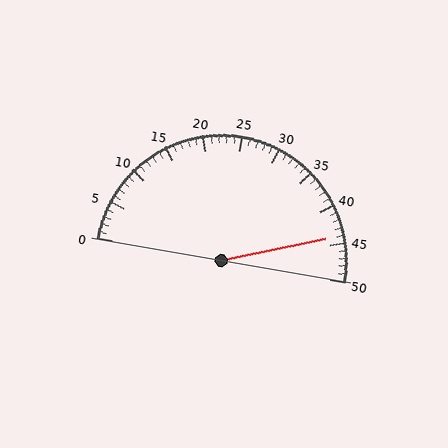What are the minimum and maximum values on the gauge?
The gauge ranges from 0 to 50.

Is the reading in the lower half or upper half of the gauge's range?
The reading is in the upper half of the range (0 to 50).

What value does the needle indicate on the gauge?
The needle indicates approximately 44.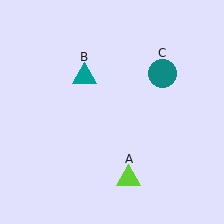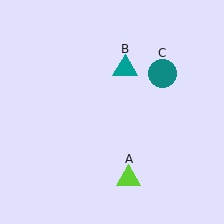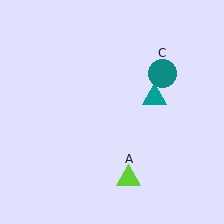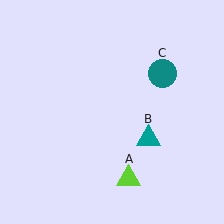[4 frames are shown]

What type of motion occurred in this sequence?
The teal triangle (object B) rotated clockwise around the center of the scene.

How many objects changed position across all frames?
1 object changed position: teal triangle (object B).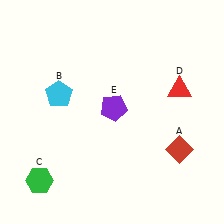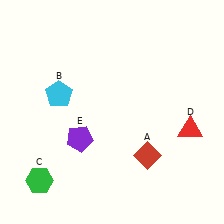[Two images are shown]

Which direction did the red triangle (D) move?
The red triangle (D) moved down.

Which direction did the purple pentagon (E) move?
The purple pentagon (E) moved left.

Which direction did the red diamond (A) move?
The red diamond (A) moved left.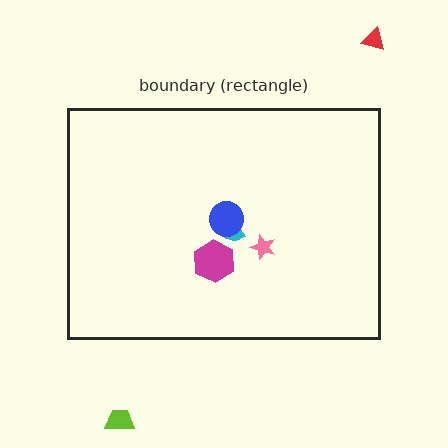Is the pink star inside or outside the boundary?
Inside.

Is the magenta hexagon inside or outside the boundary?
Inside.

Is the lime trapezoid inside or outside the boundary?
Outside.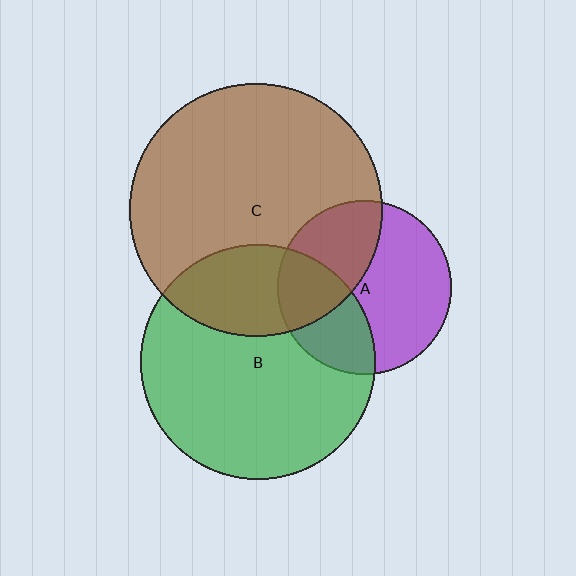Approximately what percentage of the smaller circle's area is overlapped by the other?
Approximately 40%.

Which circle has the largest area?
Circle C (brown).